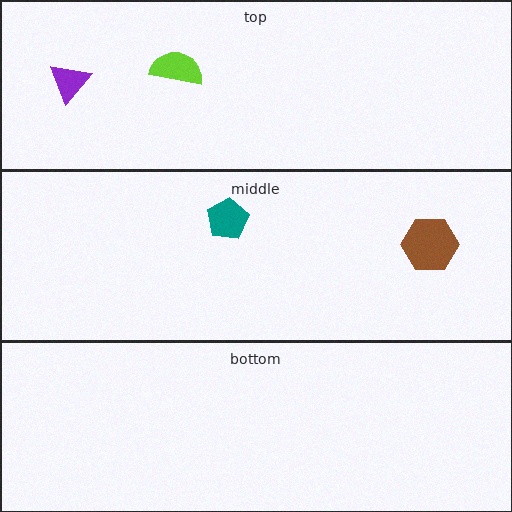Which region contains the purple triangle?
The top region.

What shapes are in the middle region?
The teal pentagon, the brown hexagon.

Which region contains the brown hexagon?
The middle region.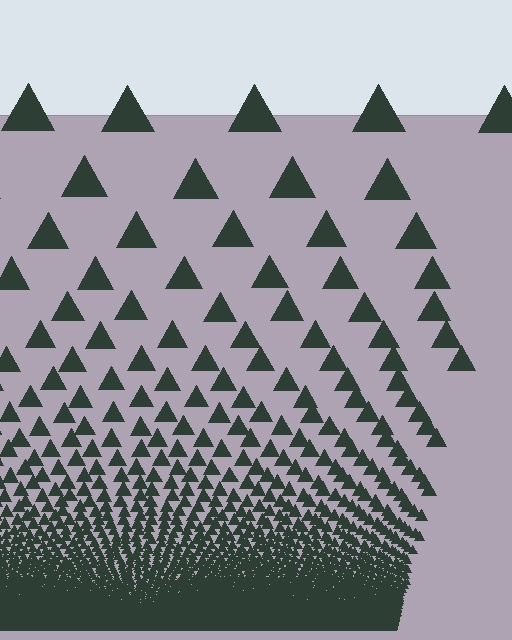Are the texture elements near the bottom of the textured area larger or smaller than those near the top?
Smaller. The gradient is inverted — elements near the bottom are smaller and denser.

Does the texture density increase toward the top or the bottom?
Density increases toward the bottom.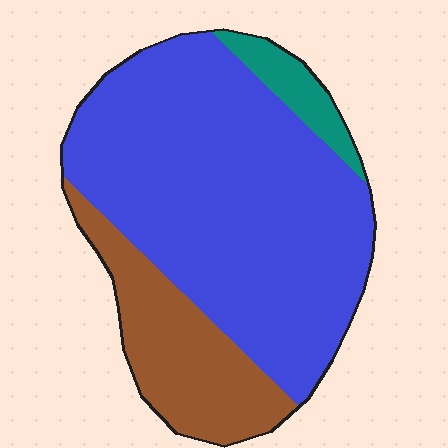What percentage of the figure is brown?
Brown takes up between a sixth and a third of the figure.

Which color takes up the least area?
Teal, at roughly 5%.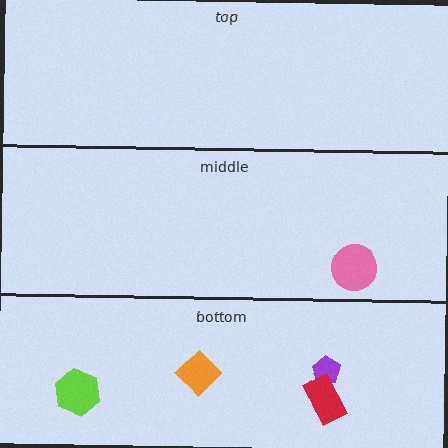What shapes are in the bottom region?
The purple pentagon, the orange diamond, the red rectangle, the lime hexagon.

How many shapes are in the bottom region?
4.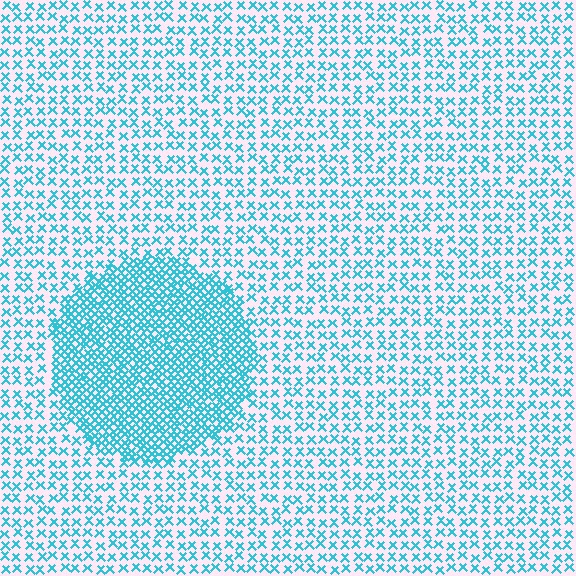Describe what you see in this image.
The image contains small cyan elements arranged at two different densities. A circle-shaped region is visible where the elements are more densely packed than the surrounding area.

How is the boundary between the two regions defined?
The boundary is defined by a change in element density (approximately 2.4x ratio). All elements are the same color, size, and shape.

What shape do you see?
I see a circle.